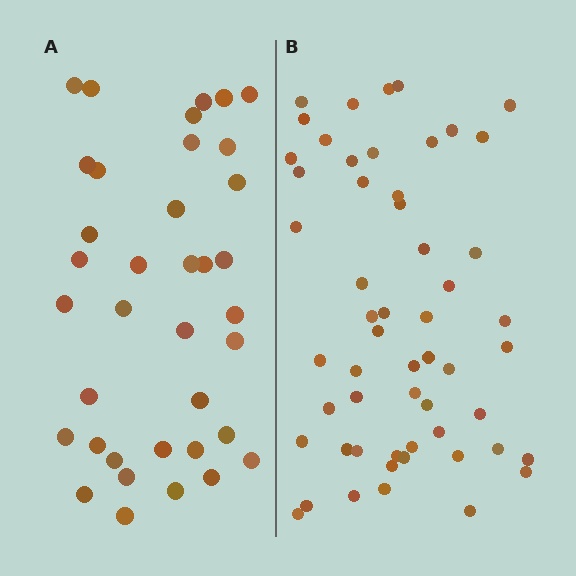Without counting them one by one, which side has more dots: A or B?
Region B (the right region) has more dots.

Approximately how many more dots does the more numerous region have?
Region B has approximately 20 more dots than region A.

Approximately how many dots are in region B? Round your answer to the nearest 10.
About 60 dots. (The exact count is 55, which rounds to 60.)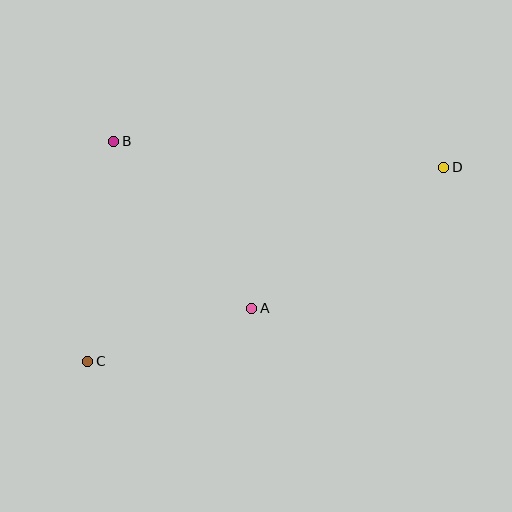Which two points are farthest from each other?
Points C and D are farthest from each other.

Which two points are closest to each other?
Points A and C are closest to each other.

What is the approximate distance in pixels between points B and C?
The distance between B and C is approximately 222 pixels.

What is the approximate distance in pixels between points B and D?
The distance between B and D is approximately 331 pixels.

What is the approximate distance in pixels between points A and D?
The distance between A and D is approximately 238 pixels.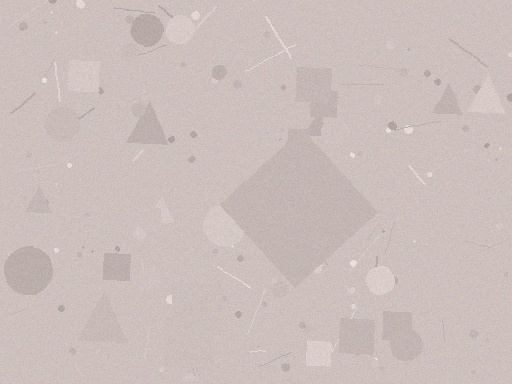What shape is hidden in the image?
A diamond is hidden in the image.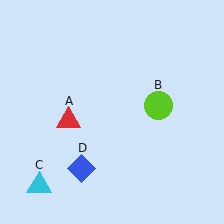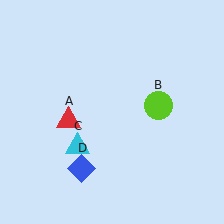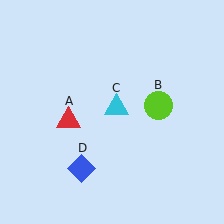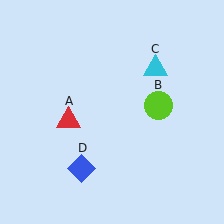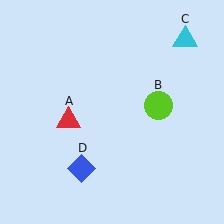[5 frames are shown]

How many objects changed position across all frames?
1 object changed position: cyan triangle (object C).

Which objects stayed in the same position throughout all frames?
Red triangle (object A) and lime circle (object B) and blue diamond (object D) remained stationary.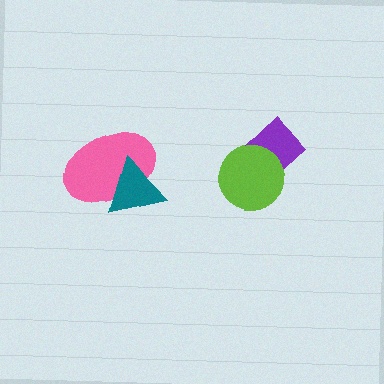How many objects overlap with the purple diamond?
1 object overlaps with the purple diamond.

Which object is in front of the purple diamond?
The lime circle is in front of the purple diamond.